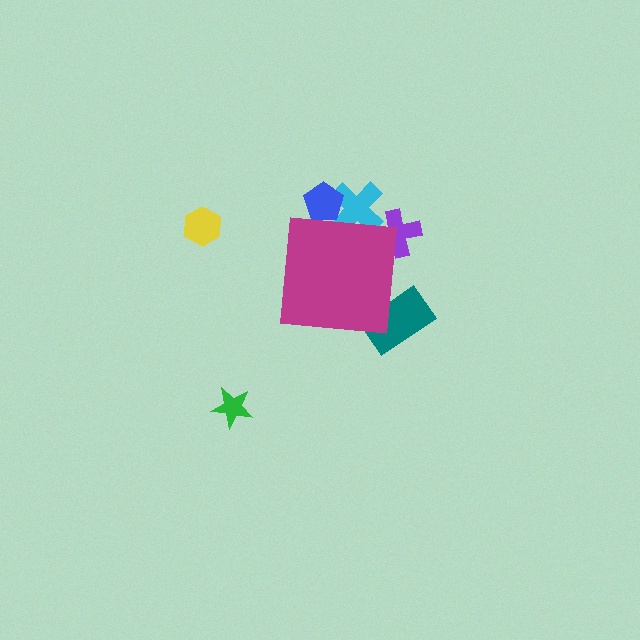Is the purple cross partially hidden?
Yes, the purple cross is partially hidden behind the magenta square.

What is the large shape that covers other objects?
A magenta square.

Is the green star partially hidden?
No, the green star is fully visible.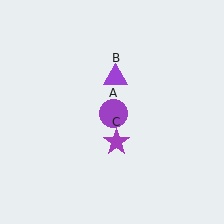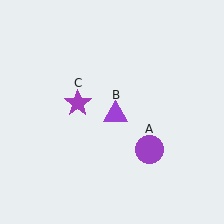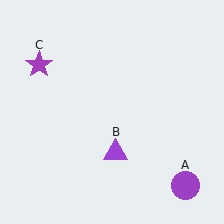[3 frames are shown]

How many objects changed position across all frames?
3 objects changed position: purple circle (object A), purple triangle (object B), purple star (object C).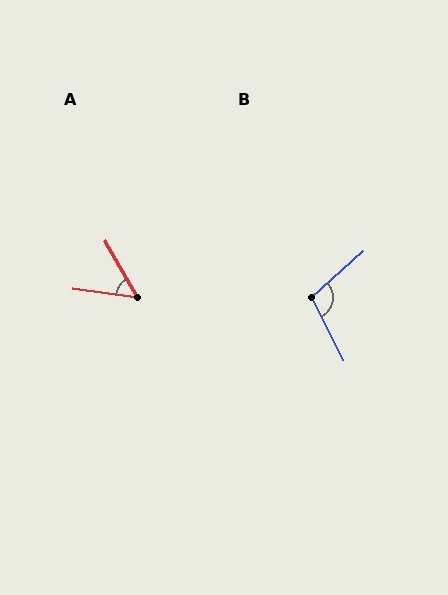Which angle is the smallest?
A, at approximately 52 degrees.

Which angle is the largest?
B, at approximately 105 degrees.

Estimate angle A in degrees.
Approximately 52 degrees.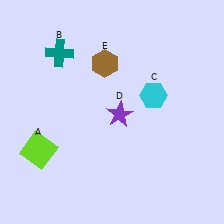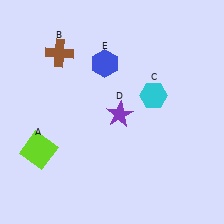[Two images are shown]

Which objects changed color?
B changed from teal to brown. E changed from brown to blue.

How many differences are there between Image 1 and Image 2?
There are 2 differences between the two images.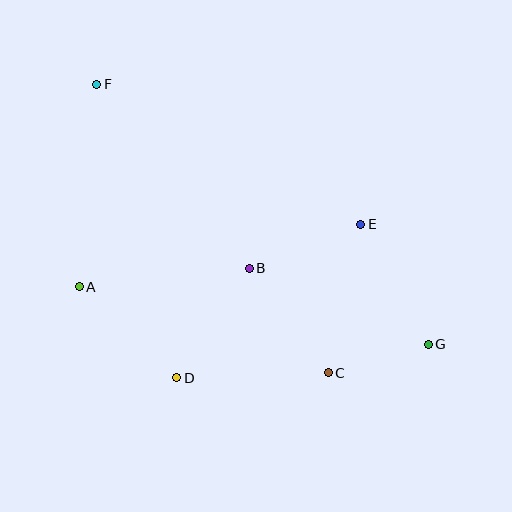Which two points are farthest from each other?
Points F and G are farthest from each other.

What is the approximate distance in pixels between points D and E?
The distance between D and E is approximately 240 pixels.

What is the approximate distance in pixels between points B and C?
The distance between B and C is approximately 131 pixels.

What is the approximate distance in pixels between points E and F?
The distance between E and F is approximately 299 pixels.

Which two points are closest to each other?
Points C and G are closest to each other.